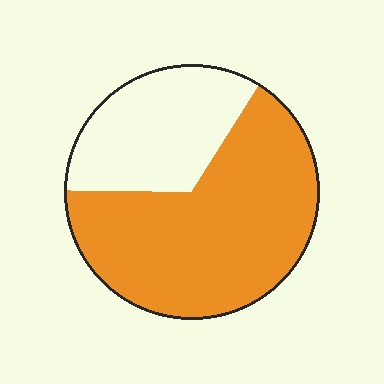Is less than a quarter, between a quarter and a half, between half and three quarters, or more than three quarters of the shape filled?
Between half and three quarters.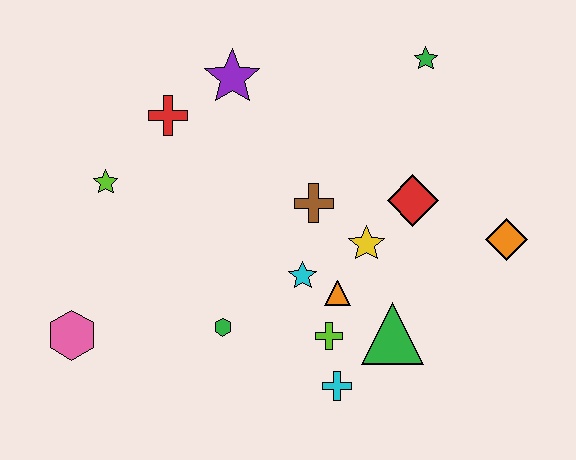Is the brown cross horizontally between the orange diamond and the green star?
No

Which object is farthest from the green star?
The pink hexagon is farthest from the green star.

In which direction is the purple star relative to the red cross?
The purple star is to the right of the red cross.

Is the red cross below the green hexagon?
No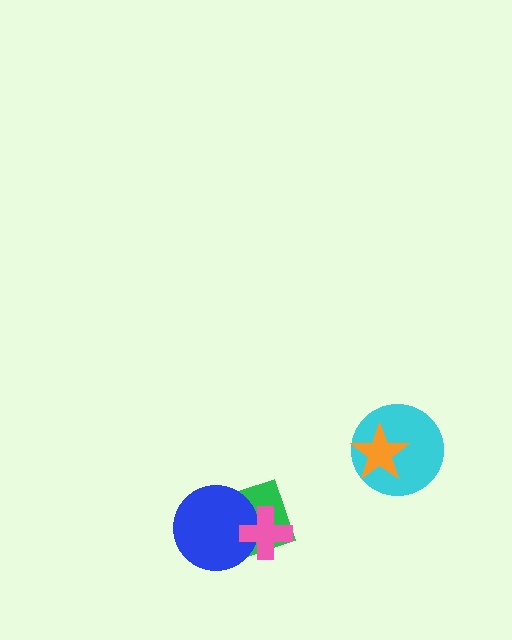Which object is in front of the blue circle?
The pink cross is in front of the blue circle.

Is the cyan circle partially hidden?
Yes, it is partially covered by another shape.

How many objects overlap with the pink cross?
2 objects overlap with the pink cross.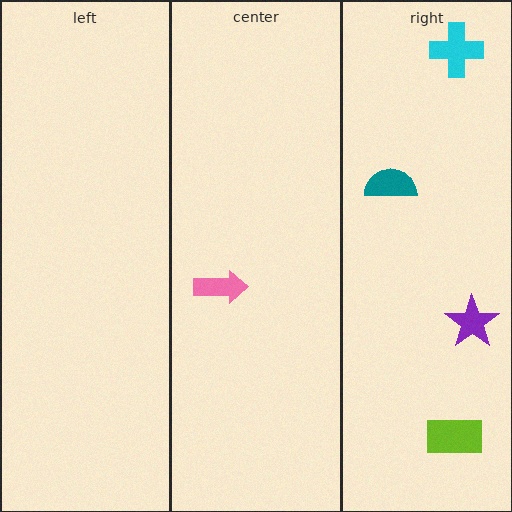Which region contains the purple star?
The right region.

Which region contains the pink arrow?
The center region.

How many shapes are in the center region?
1.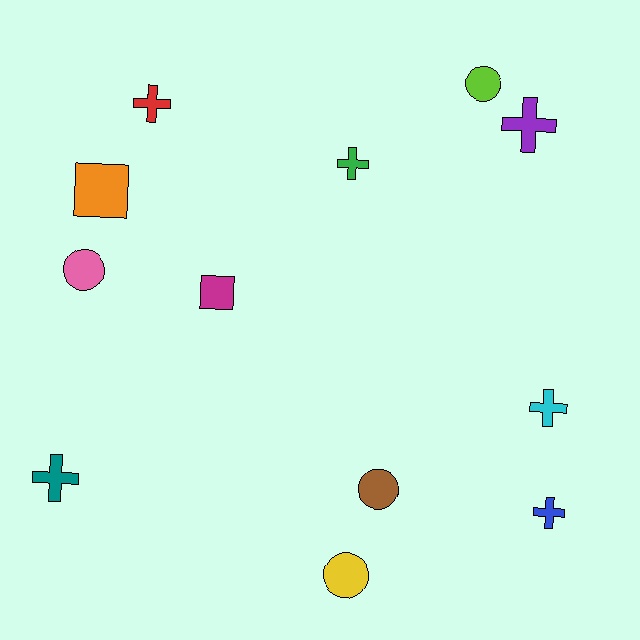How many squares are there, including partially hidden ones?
There are 2 squares.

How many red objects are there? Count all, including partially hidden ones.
There is 1 red object.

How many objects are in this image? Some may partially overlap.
There are 12 objects.